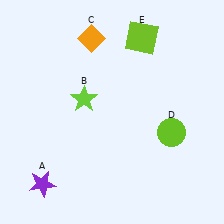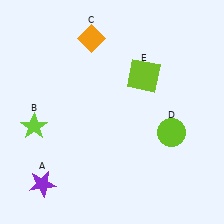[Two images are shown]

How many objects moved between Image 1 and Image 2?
2 objects moved between the two images.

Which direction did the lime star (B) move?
The lime star (B) moved left.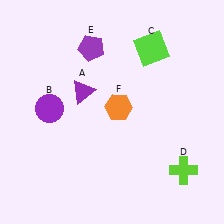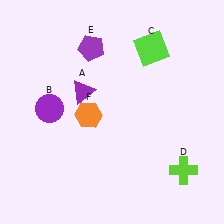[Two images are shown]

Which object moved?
The orange hexagon (F) moved left.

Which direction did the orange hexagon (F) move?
The orange hexagon (F) moved left.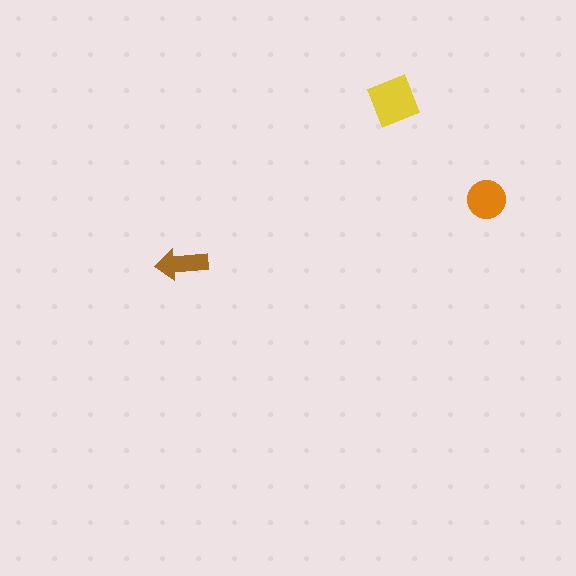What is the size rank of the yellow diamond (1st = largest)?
1st.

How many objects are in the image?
There are 3 objects in the image.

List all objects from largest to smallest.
The yellow diamond, the orange circle, the brown arrow.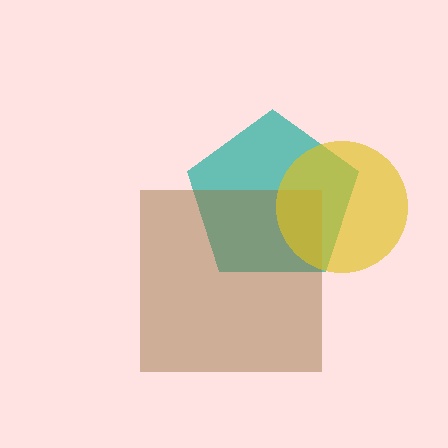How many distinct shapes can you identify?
There are 3 distinct shapes: a teal pentagon, a brown square, a yellow circle.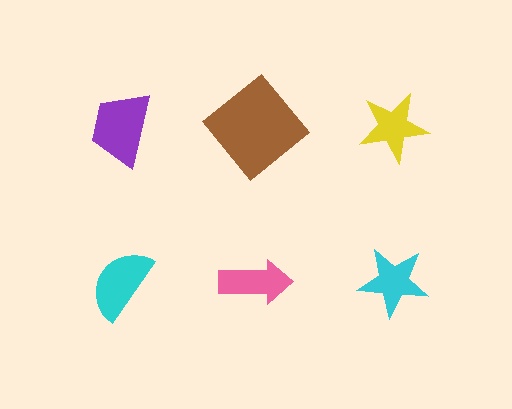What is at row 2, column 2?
A pink arrow.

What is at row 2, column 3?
A cyan star.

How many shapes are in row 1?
3 shapes.